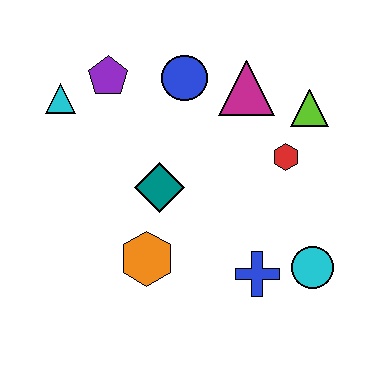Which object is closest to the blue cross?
The cyan circle is closest to the blue cross.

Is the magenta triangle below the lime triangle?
No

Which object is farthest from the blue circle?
The cyan circle is farthest from the blue circle.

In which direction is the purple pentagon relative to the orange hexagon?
The purple pentagon is above the orange hexagon.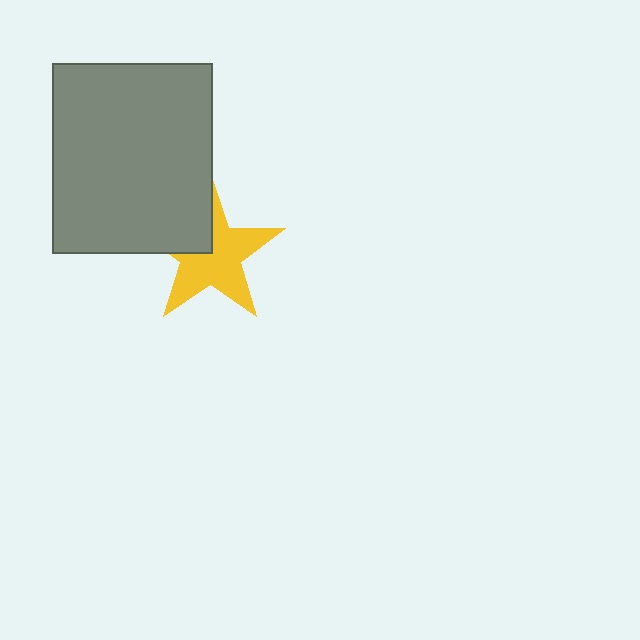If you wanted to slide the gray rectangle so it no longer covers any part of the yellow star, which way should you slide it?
Slide it toward the upper-left — that is the most direct way to separate the two shapes.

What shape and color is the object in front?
The object in front is a gray rectangle.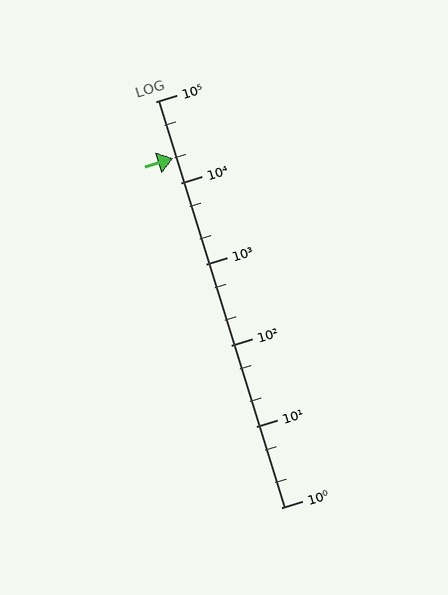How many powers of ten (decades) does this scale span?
The scale spans 5 decades, from 1 to 100000.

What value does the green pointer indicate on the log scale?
The pointer indicates approximately 20000.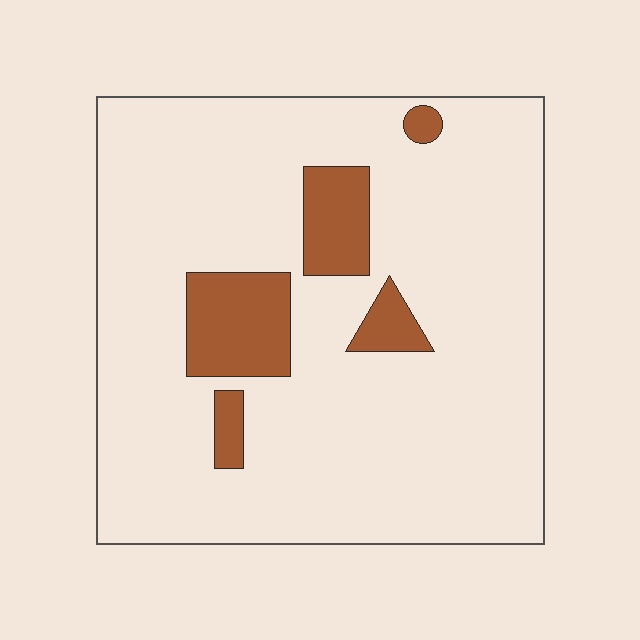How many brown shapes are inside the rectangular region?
5.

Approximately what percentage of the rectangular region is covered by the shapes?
Approximately 15%.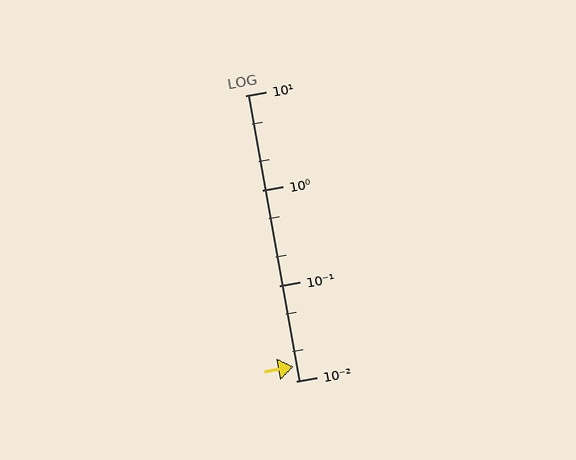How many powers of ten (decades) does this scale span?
The scale spans 3 decades, from 0.01 to 10.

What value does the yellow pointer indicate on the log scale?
The pointer indicates approximately 0.014.